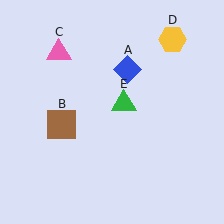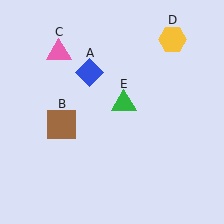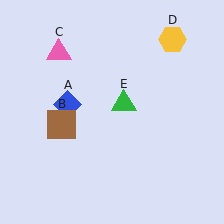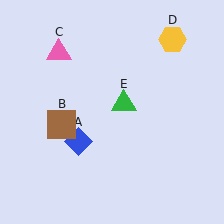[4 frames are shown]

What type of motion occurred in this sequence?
The blue diamond (object A) rotated counterclockwise around the center of the scene.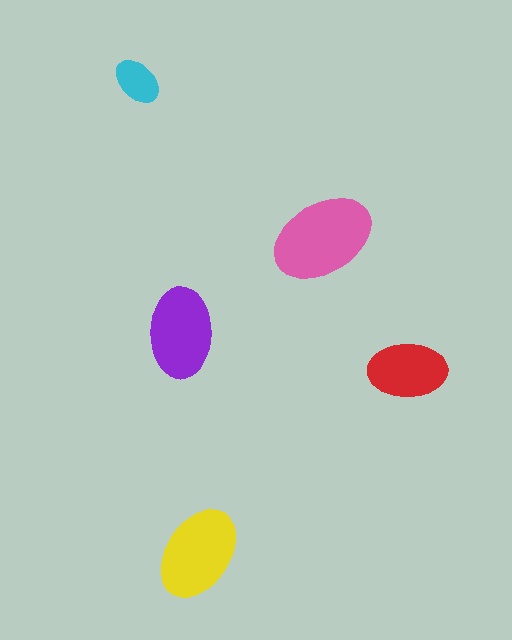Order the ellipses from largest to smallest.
the pink one, the yellow one, the purple one, the red one, the cyan one.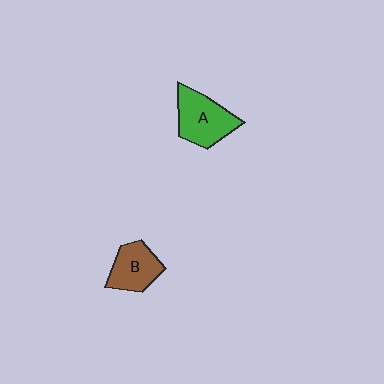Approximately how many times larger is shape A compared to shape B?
Approximately 1.3 times.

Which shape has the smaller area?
Shape B (brown).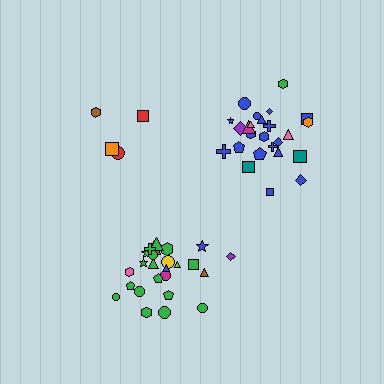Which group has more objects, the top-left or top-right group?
The top-right group.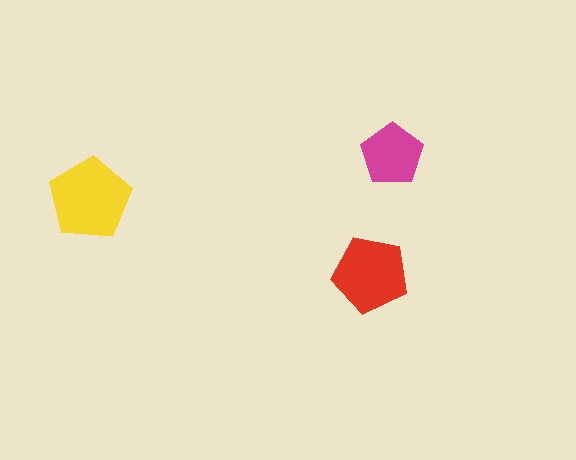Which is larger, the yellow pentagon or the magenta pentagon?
The yellow one.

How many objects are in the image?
There are 3 objects in the image.